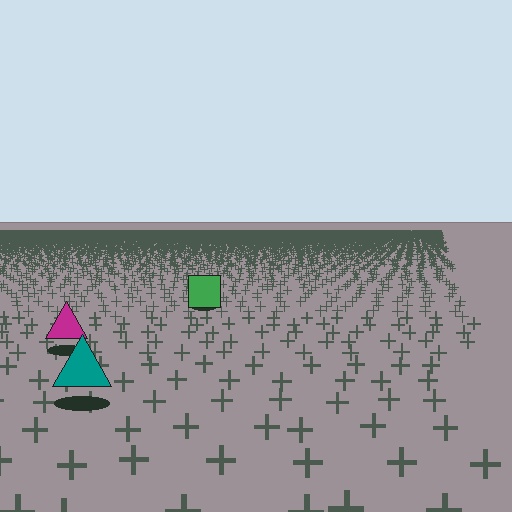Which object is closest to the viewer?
The teal triangle is closest. The texture marks near it are larger and more spread out.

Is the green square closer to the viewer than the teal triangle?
No. The teal triangle is closer — you can tell from the texture gradient: the ground texture is coarser near it.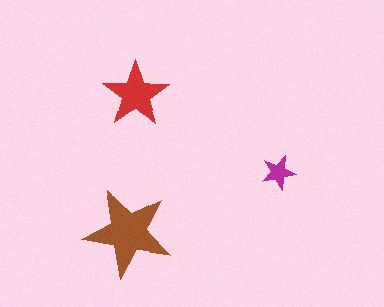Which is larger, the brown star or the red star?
The brown one.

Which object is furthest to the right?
The magenta star is rightmost.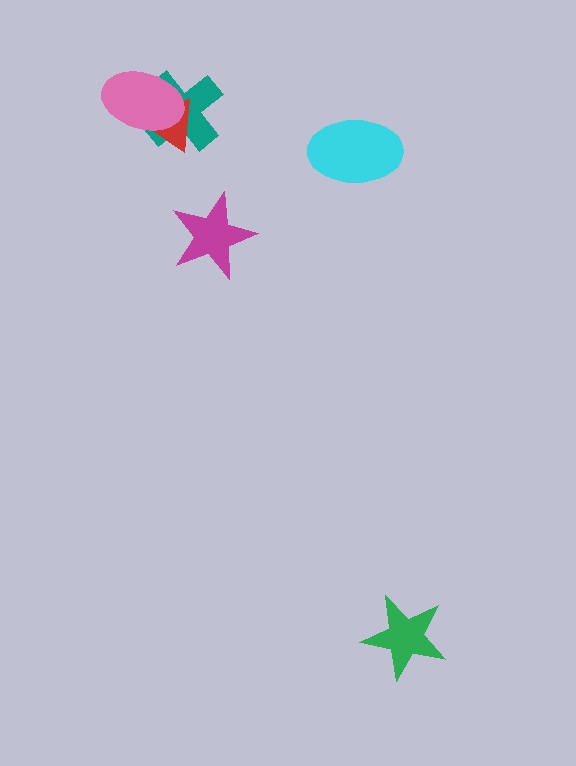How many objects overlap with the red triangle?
2 objects overlap with the red triangle.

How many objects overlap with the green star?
0 objects overlap with the green star.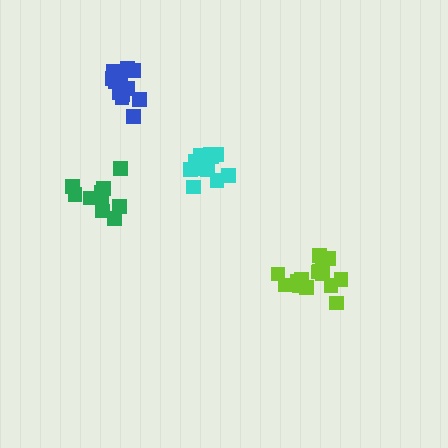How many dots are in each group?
Group 1: 16 dots, Group 2: 11 dots, Group 3: 10 dots, Group 4: 12 dots (49 total).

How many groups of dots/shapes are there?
There are 4 groups.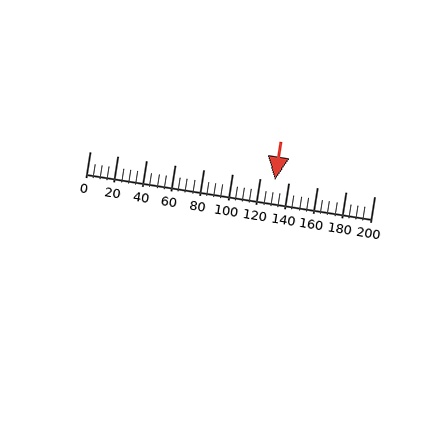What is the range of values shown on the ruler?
The ruler shows values from 0 to 200.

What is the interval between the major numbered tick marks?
The major tick marks are spaced 20 units apart.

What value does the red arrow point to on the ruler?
The red arrow points to approximately 130.